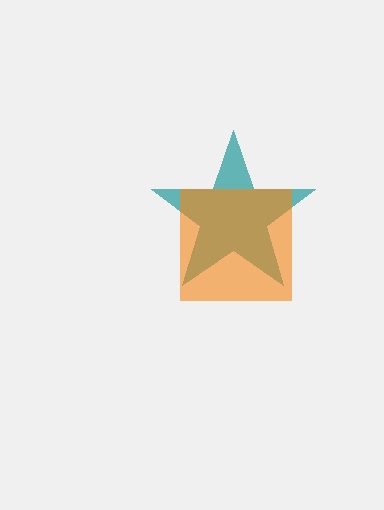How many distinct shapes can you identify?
There are 2 distinct shapes: a teal star, an orange square.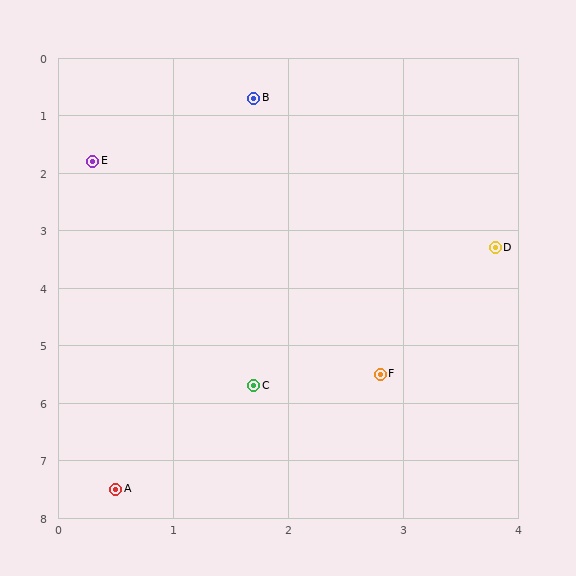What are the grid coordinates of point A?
Point A is at approximately (0.5, 7.5).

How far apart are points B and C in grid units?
Points B and C are about 5.0 grid units apart.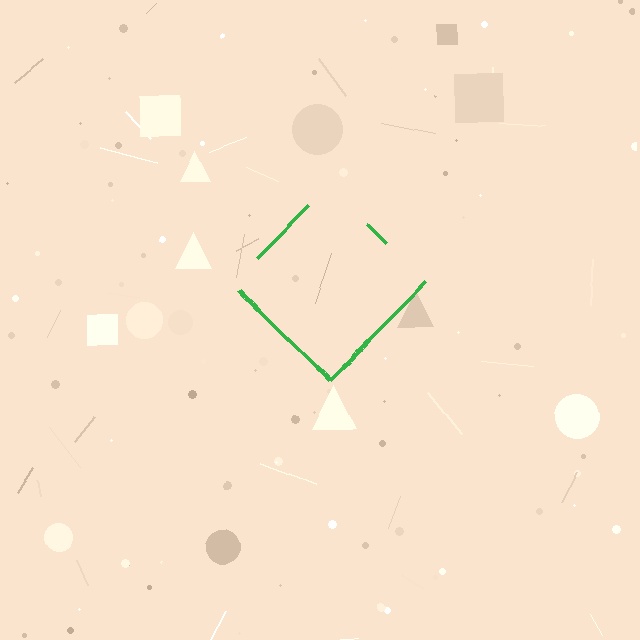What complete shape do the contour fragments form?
The contour fragments form a diamond.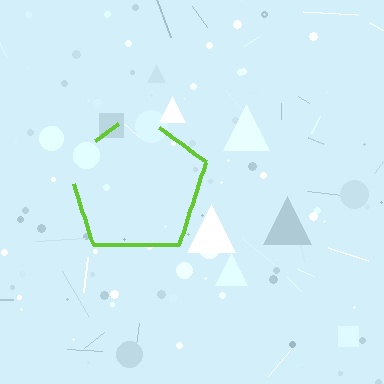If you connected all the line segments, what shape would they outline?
They would outline a pentagon.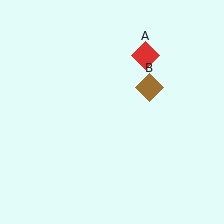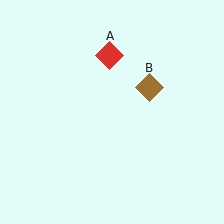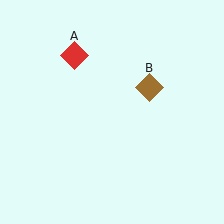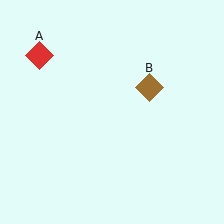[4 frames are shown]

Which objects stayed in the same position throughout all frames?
Brown diamond (object B) remained stationary.